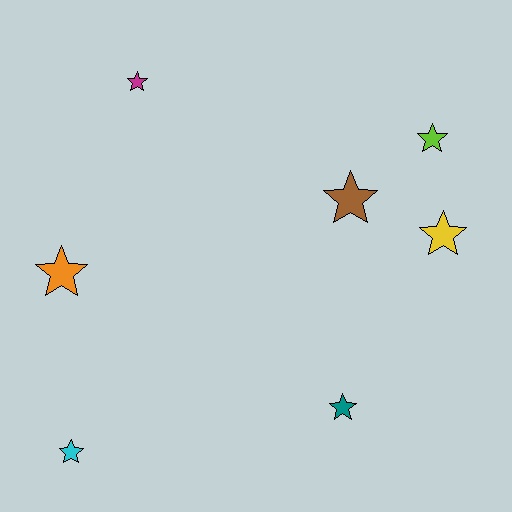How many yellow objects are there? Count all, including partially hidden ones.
There is 1 yellow object.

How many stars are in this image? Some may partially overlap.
There are 7 stars.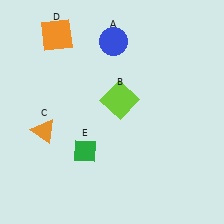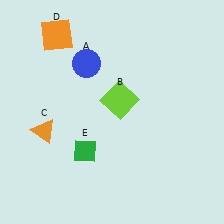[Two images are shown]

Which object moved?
The blue circle (A) moved left.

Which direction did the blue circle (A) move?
The blue circle (A) moved left.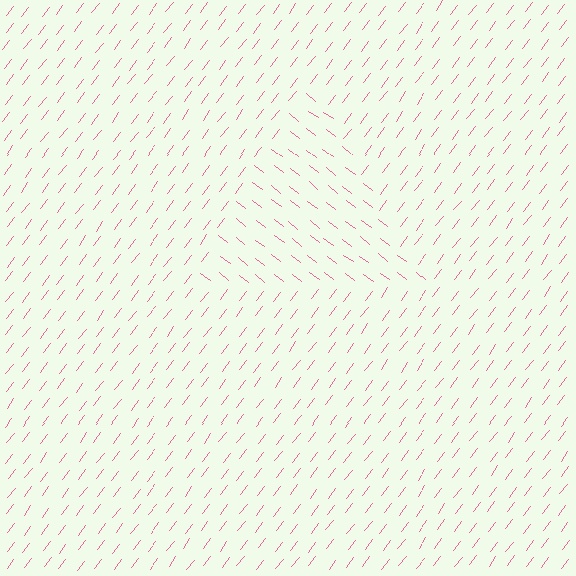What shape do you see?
I see a triangle.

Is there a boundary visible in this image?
Yes, there is a texture boundary formed by a change in line orientation.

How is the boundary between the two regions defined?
The boundary is defined purely by a change in line orientation (approximately 89 degrees difference). All lines are the same color and thickness.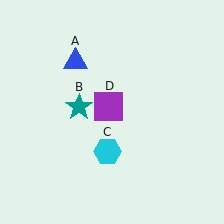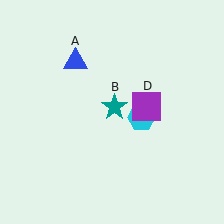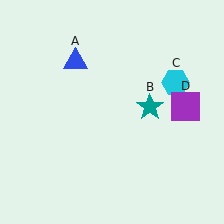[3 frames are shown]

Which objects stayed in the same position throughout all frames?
Blue triangle (object A) remained stationary.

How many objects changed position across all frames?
3 objects changed position: teal star (object B), cyan hexagon (object C), purple square (object D).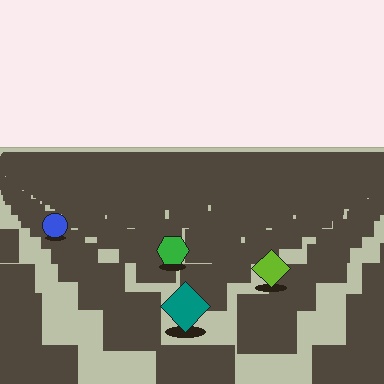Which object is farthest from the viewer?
The blue circle is farthest from the viewer. It appears smaller and the ground texture around it is denser.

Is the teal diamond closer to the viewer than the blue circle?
Yes. The teal diamond is closer — you can tell from the texture gradient: the ground texture is coarser near it.